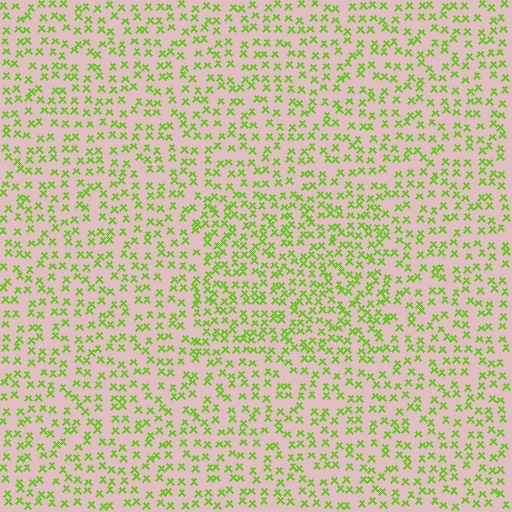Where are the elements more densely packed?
The elements are more densely packed inside the rectangle boundary.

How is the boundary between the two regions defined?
The boundary is defined by a change in element density (approximately 1.5x ratio). All elements are the same color, size, and shape.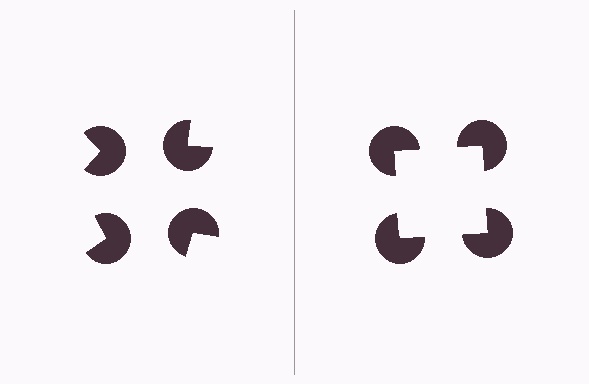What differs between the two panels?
The pac-man discs are positioned identically on both sides; only the wedge orientations differ. On the right they align to a square; on the left they are misaligned.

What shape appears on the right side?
An illusory square.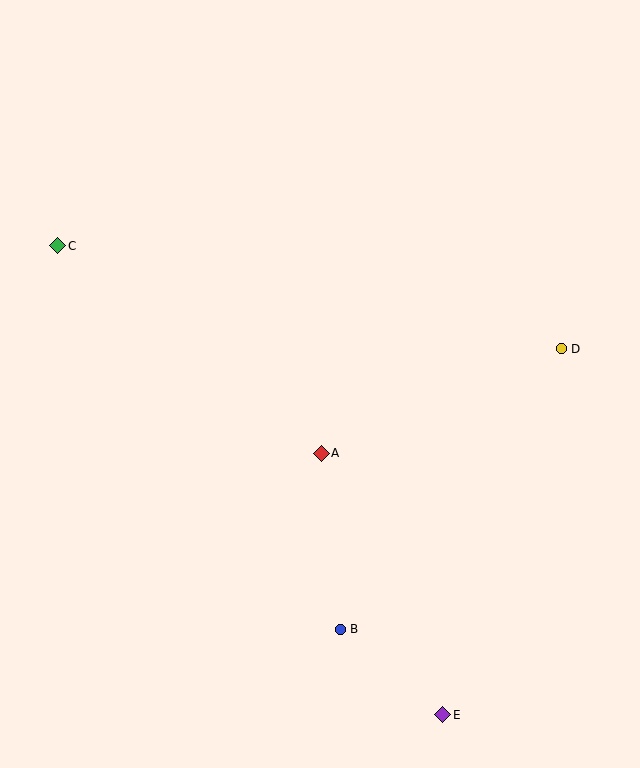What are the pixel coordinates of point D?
Point D is at (561, 349).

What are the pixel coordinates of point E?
Point E is at (443, 715).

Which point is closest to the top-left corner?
Point C is closest to the top-left corner.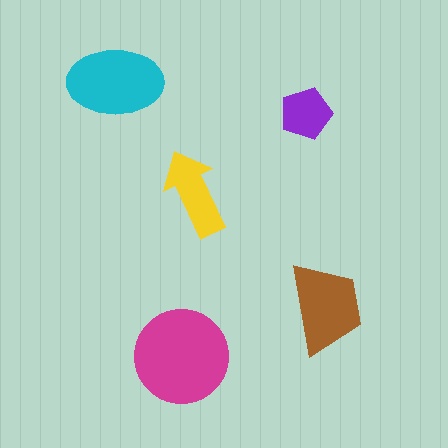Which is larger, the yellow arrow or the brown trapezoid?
The brown trapezoid.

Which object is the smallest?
The purple pentagon.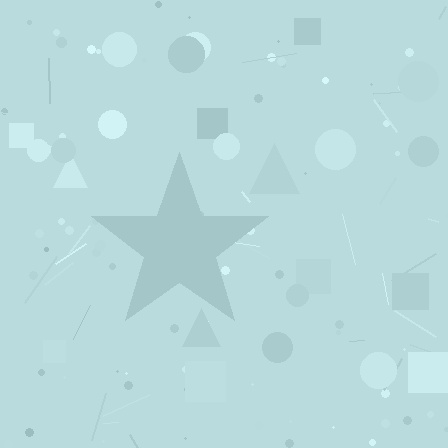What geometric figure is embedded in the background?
A star is embedded in the background.